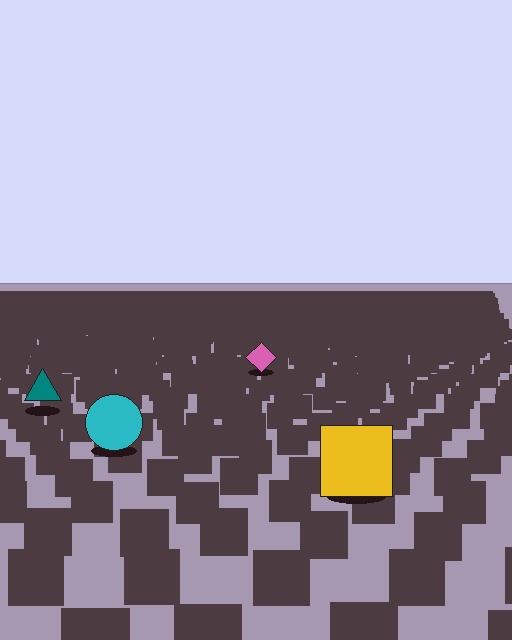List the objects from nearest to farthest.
From nearest to farthest: the yellow square, the cyan circle, the teal triangle, the pink diamond.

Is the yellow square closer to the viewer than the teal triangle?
Yes. The yellow square is closer — you can tell from the texture gradient: the ground texture is coarser near it.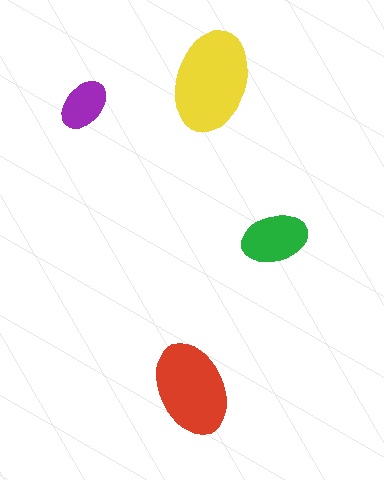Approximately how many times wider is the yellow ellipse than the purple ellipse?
About 2 times wider.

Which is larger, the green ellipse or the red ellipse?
The red one.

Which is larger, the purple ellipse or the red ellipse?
The red one.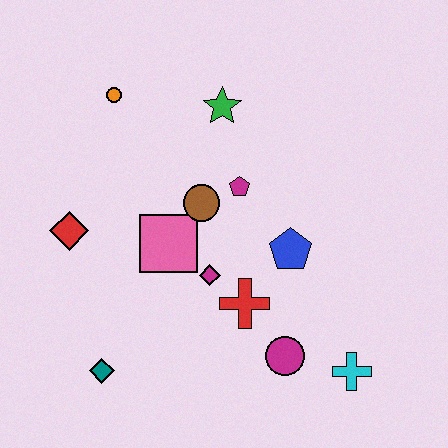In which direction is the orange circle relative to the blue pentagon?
The orange circle is to the left of the blue pentagon.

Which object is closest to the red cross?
The magenta diamond is closest to the red cross.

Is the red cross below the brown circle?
Yes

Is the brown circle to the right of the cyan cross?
No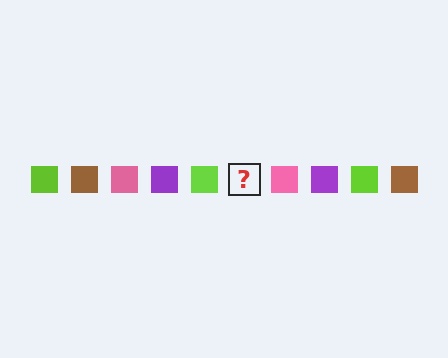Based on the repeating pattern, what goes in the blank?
The blank should be a brown square.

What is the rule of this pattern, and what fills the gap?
The rule is that the pattern cycles through lime, brown, pink, purple squares. The gap should be filled with a brown square.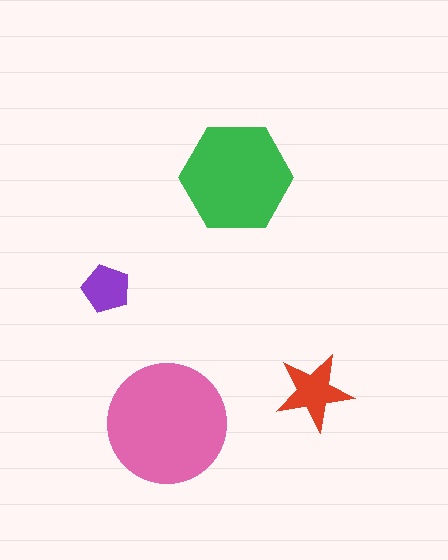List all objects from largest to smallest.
The pink circle, the green hexagon, the red star, the purple pentagon.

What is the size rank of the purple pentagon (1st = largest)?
4th.